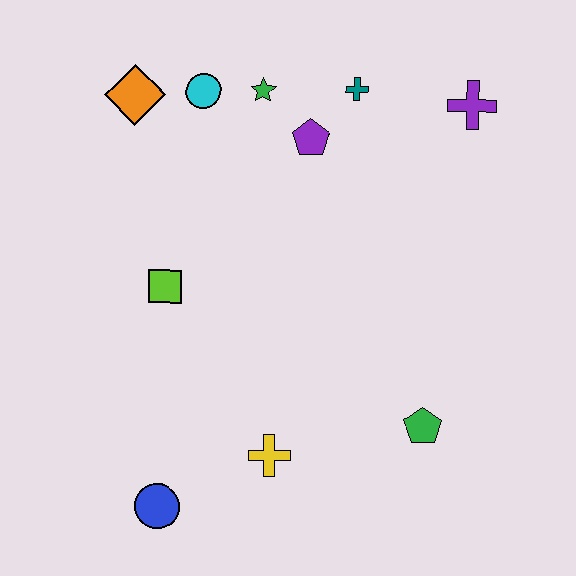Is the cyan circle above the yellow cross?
Yes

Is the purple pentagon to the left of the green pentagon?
Yes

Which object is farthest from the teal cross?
The blue circle is farthest from the teal cross.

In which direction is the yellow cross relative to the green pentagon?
The yellow cross is to the left of the green pentagon.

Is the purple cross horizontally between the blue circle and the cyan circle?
No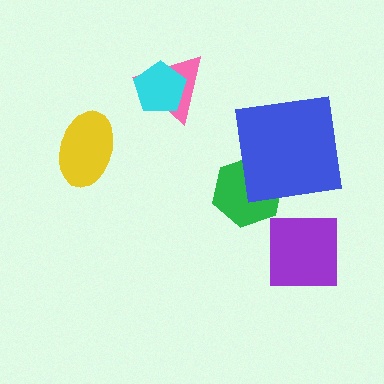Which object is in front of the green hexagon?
The blue square is in front of the green hexagon.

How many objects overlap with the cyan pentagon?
1 object overlaps with the cyan pentagon.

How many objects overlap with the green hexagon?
1 object overlaps with the green hexagon.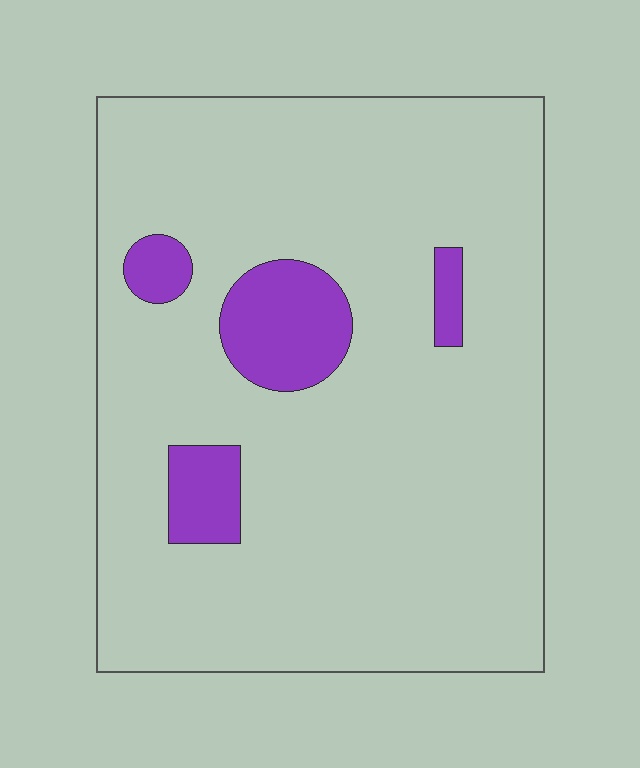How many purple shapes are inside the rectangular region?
4.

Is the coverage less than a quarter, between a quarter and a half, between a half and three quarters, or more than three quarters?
Less than a quarter.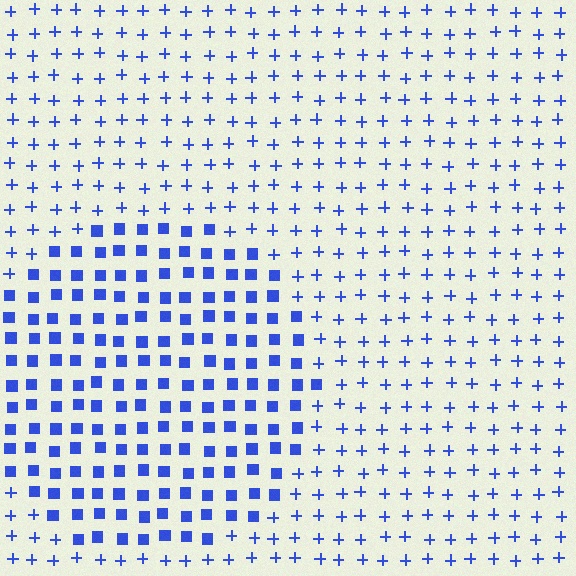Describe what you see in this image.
The image is filled with small blue elements arranged in a uniform grid. A circle-shaped region contains squares, while the surrounding area contains plus signs. The boundary is defined purely by the change in element shape.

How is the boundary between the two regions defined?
The boundary is defined by a change in element shape: squares inside vs. plus signs outside. All elements share the same color and spacing.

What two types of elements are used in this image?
The image uses squares inside the circle region and plus signs outside it.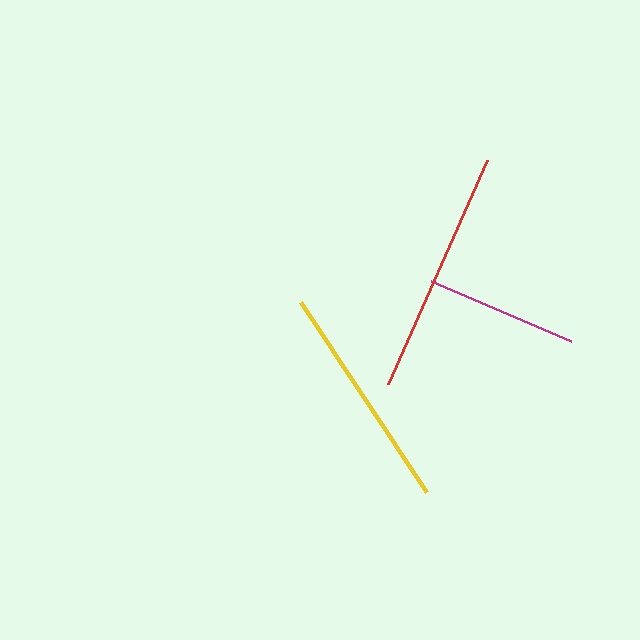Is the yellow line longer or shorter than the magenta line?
The yellow line is longer than the magenta line.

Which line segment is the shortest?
The magenta line is the shortest at approximately 152 pixels.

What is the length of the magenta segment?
The magenta segment is approximately 152 pixels long.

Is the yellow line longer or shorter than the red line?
The red line is longer than the yellow line.